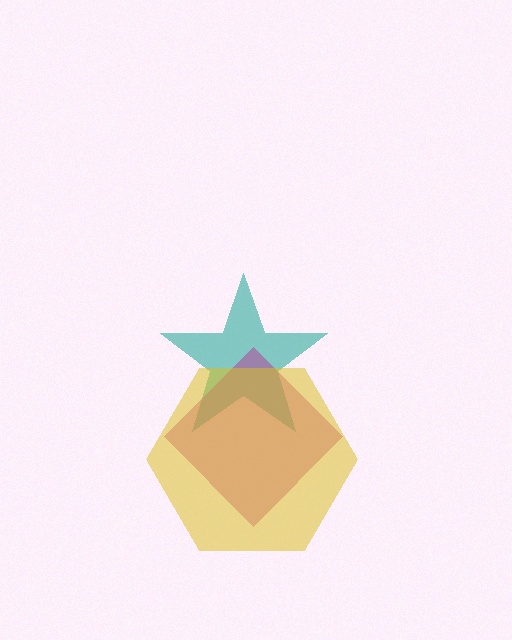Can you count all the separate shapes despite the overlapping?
Yes, there are 3 separate shapes.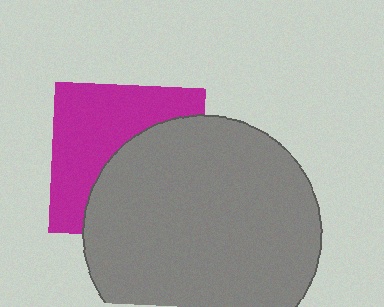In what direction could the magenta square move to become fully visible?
The magenta square could move toward the upper-left. That would shift it out from behind the gray circle entirely.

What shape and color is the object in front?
The object in front is a gray circle.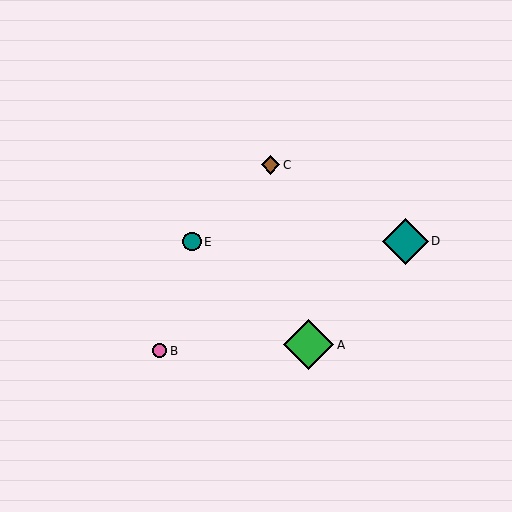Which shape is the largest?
The green diamond (labeled A) is the largest.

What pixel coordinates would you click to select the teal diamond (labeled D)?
Click at (405, 241) to select the teal diamond D.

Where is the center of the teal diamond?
The center of the teal diamond is at (405, 241).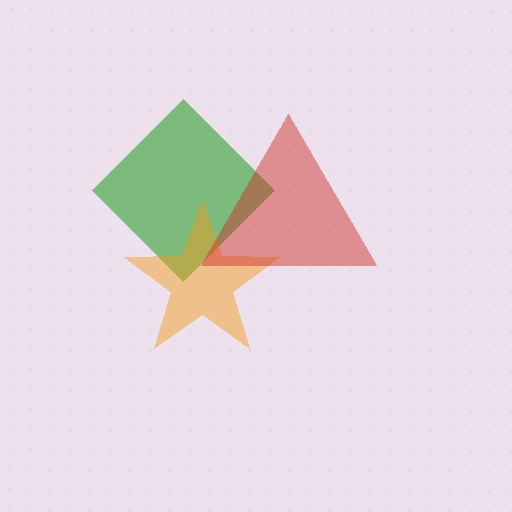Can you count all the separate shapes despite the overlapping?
Yes, there are 3 separate shapes.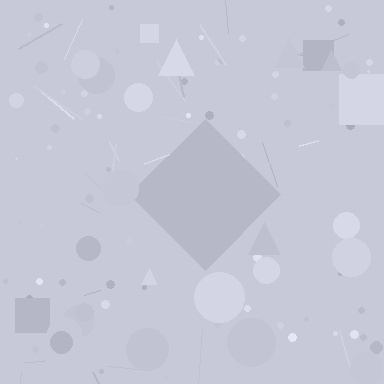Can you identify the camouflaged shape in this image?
The camouflaged shape is a diamond.